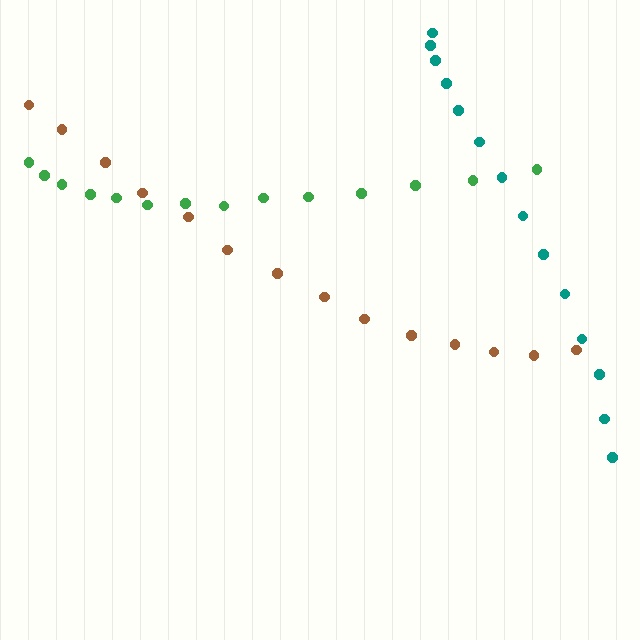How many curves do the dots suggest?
There are 3 distinct paths.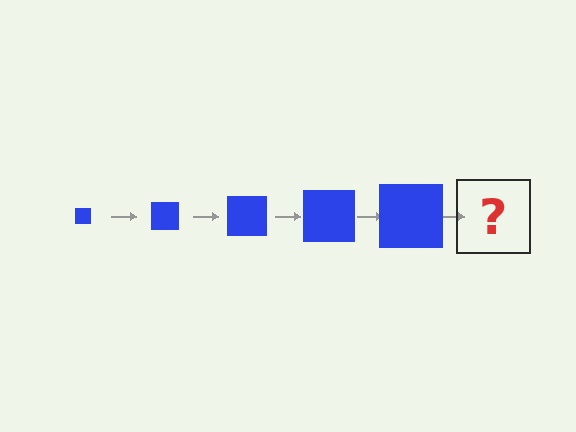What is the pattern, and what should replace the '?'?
The pattern is that the square gets progressively larger each step. The '?' should be a blue square, larger than the previous one.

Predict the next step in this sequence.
The next step is a blue square, larger than the previous one.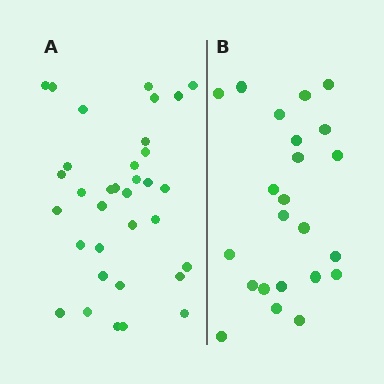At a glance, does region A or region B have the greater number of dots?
Region A (the left region) has more dots.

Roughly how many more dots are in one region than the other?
Region A has roughly 12 or so more dots than region B.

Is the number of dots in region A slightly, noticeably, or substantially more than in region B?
Region A has substantially more. The ratio is roughly 1.5 to 1.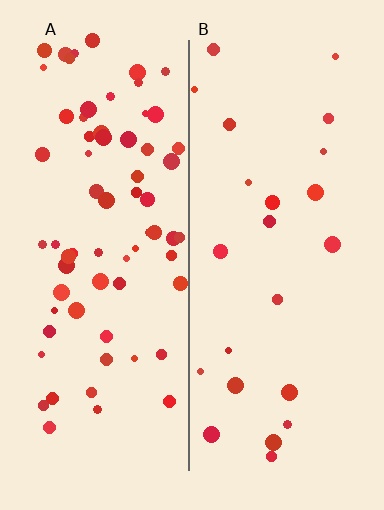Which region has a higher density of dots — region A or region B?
A (the left).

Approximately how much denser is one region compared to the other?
Approximately 3.0× — region A over region B.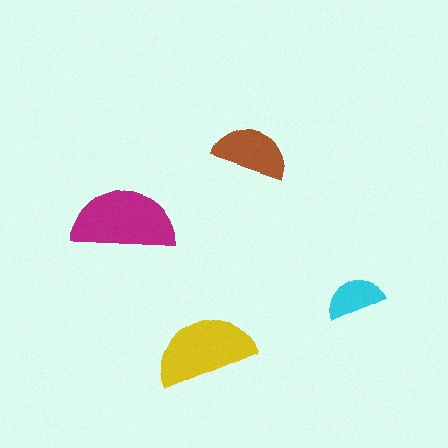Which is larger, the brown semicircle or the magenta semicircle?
The magenta one.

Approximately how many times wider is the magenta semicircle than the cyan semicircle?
About 2 times wider.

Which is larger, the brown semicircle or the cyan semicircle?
The brown one.